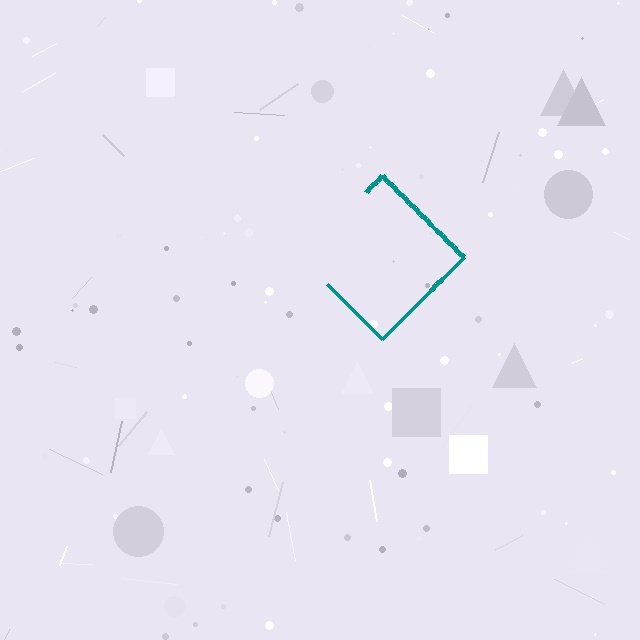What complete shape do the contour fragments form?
The contour fragments form a diamond.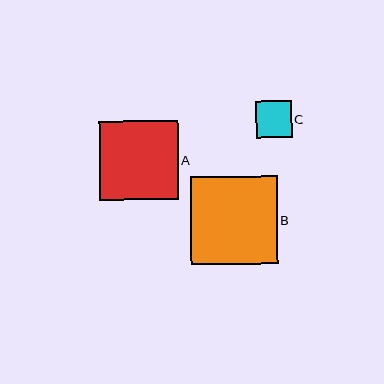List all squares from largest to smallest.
From largest to smallest: B, A, C.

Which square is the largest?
Square B is the largest with a size of approximately 87 pixels.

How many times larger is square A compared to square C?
Square A is approximately 2.2 times the size of square C.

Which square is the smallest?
Square C is the smallest with a size of approximately 36 pixels.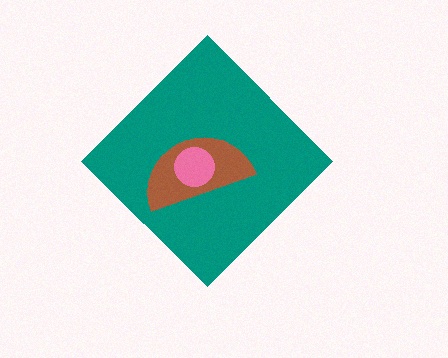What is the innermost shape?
The pink circle.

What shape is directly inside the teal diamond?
The brown semicircle.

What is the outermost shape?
The teal diamond.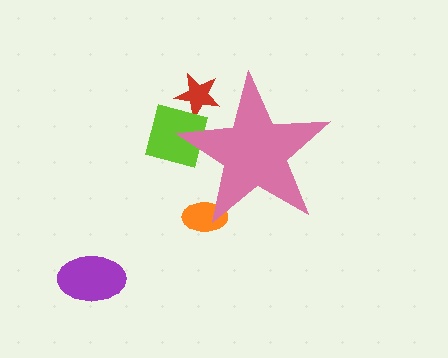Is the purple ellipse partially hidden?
No, the purple ellipse is fully visible.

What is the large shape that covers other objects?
A pink star.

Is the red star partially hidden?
Yes, the red star is partially hidden behind the pink star.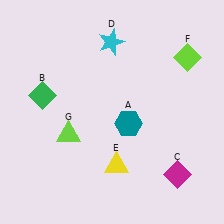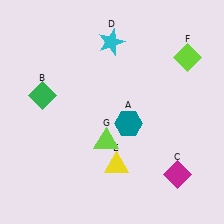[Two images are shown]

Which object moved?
The lime triangle (G) moved right.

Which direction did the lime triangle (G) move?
The lime triangle (G) moved right.